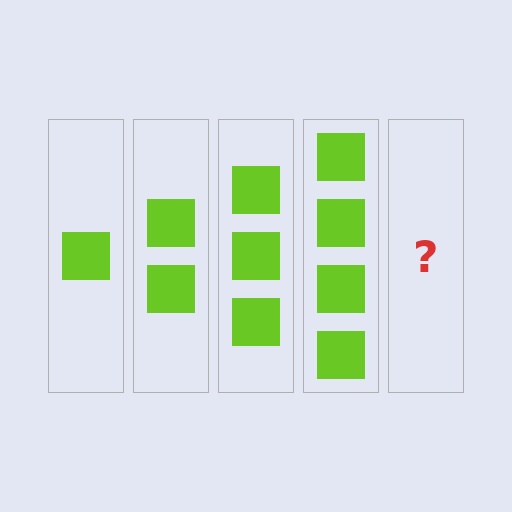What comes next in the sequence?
The next element should be 5 squares.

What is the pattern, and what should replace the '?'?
The pattern is that each step adds one more square. The '?' should be 5 squares.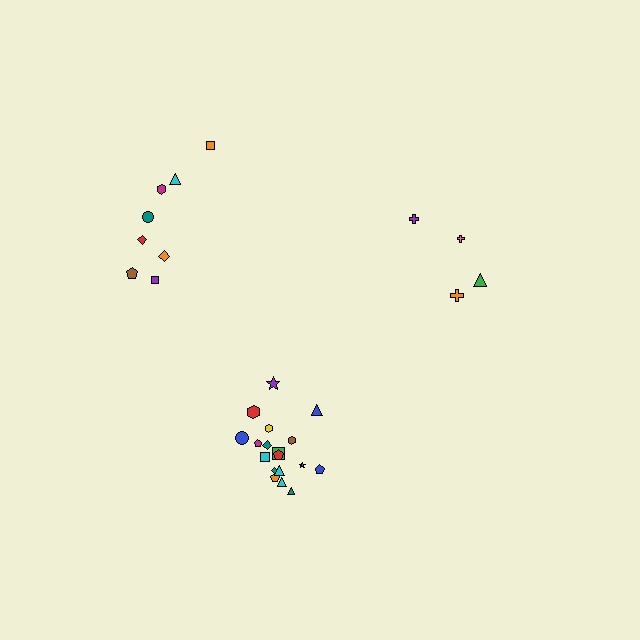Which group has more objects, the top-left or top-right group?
The top-left group.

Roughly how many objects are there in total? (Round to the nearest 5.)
Roughly 30 objects in total.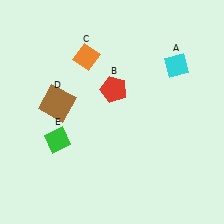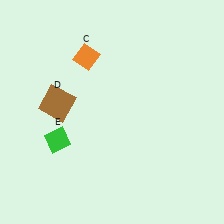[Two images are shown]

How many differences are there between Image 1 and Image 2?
There are 2 differences between the two images.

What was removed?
The red pentagon (B), the cyan diamond (A) were removed in Image 2.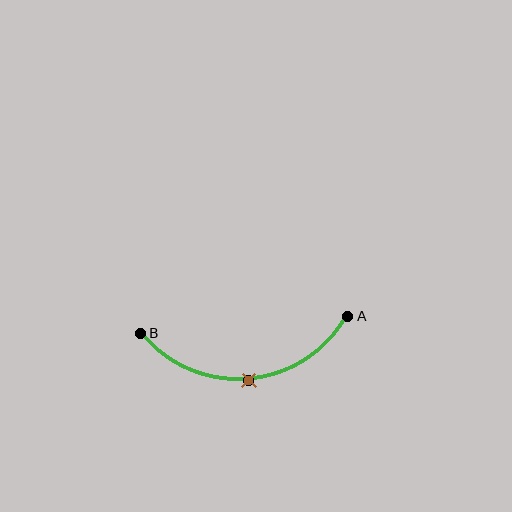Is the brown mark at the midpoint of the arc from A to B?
Yes. The brown mark lies on the arc at equal arc-length from both A and B — it is the arc midpoint.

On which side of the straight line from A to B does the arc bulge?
The arc bulges below the straight line connecting A and B.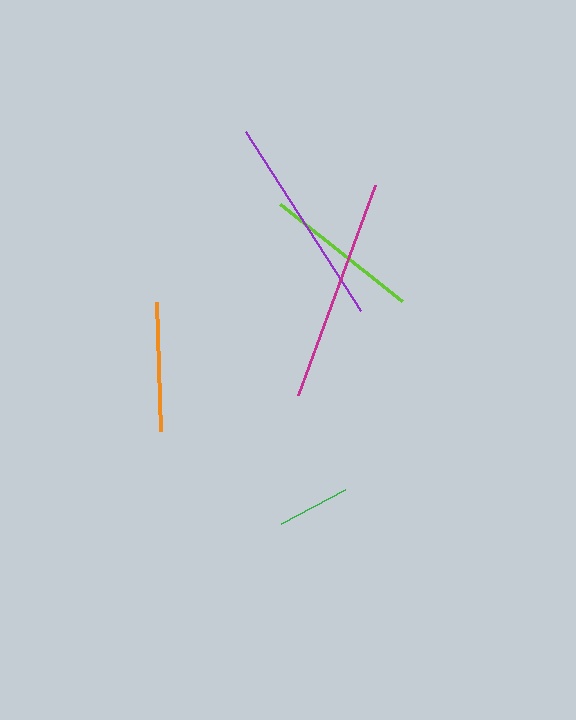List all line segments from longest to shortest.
From longest to shortest: magenta, purple, lime, orange, green.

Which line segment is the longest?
The magenta line is the longest at approximately 224 pixels.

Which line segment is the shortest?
The green line is the shortest at approximately 73 pixels.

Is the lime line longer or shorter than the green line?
The lime line is longer than the green line.